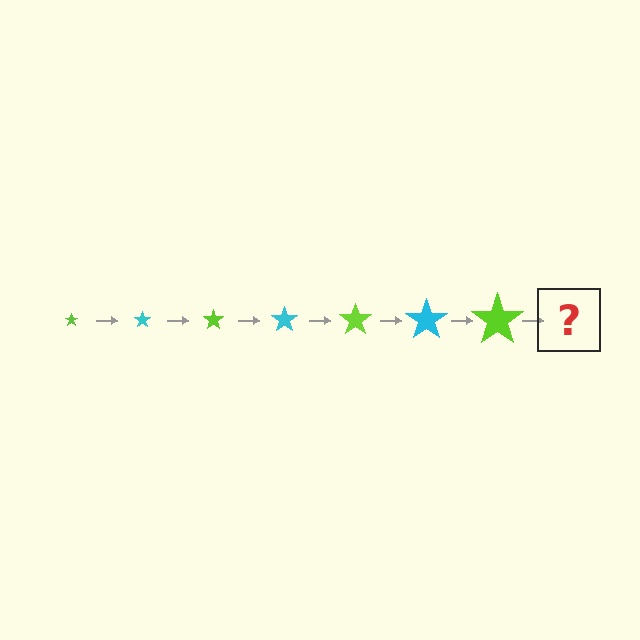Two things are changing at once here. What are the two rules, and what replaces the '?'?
The two rules are that the star grows larger each step and the color cycles through lime and cyan. The '?' should be a cyan star, larger than the previous one.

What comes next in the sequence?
The next element should be a cyan star, larger than the previous one.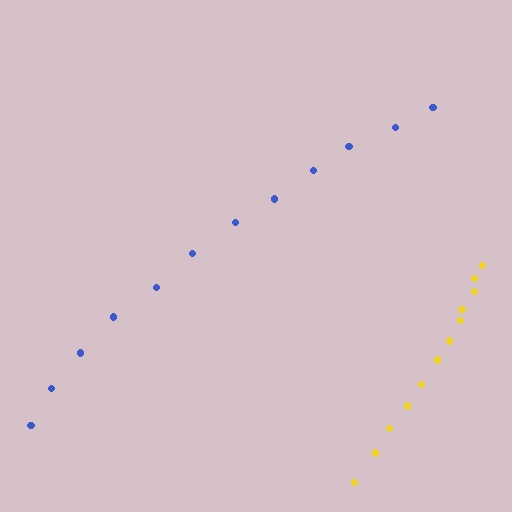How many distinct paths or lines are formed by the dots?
There are 2 distinct paths.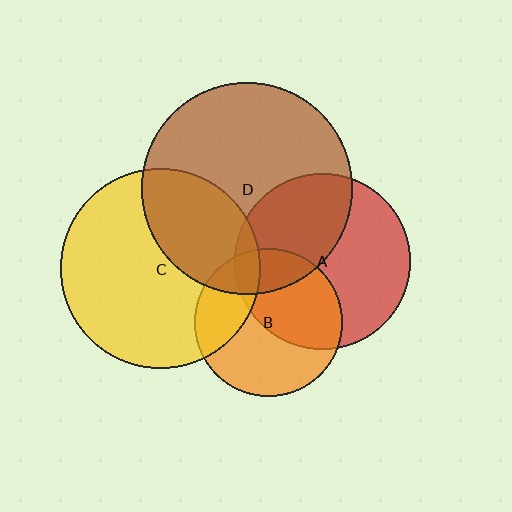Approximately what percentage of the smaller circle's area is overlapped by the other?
Approximately 45%.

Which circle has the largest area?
Circle D (brown).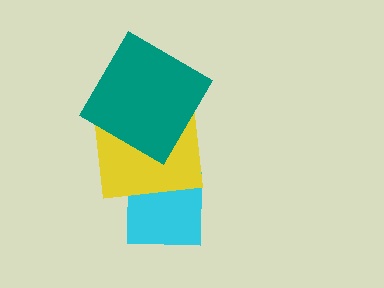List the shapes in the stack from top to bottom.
From top to bottom: the teal diamond, the yellow square, the cyan square.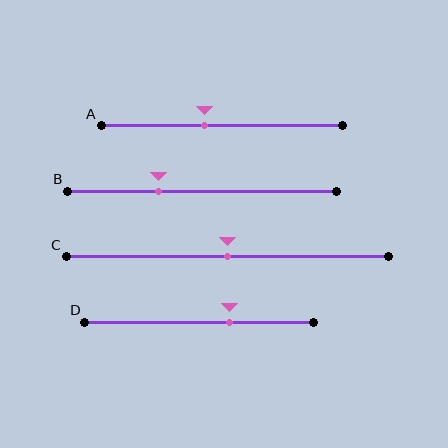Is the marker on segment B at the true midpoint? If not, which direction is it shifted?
No, the marker on segment B is shifted to the left by about 16% of the segment length.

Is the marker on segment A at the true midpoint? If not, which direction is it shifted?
No, the marker on segment A is shifted to the left by about 7% of the segment length.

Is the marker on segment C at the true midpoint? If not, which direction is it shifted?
Yes, the marker on segment C is at the true midpoint.